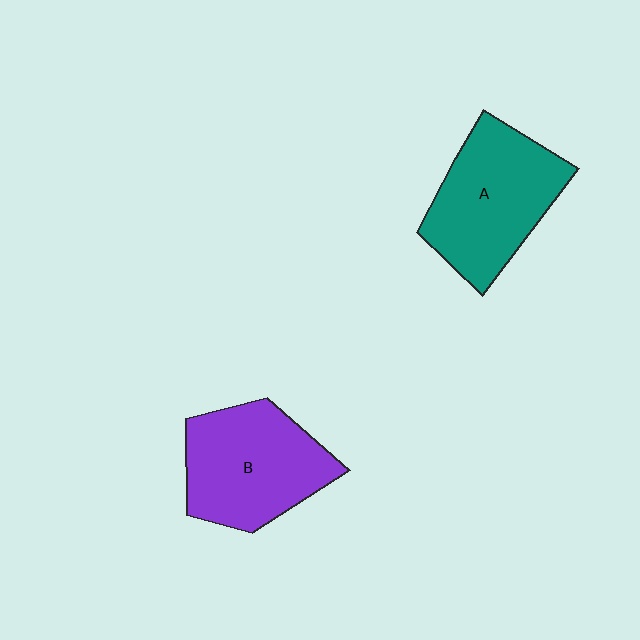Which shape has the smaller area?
Shape B (purple).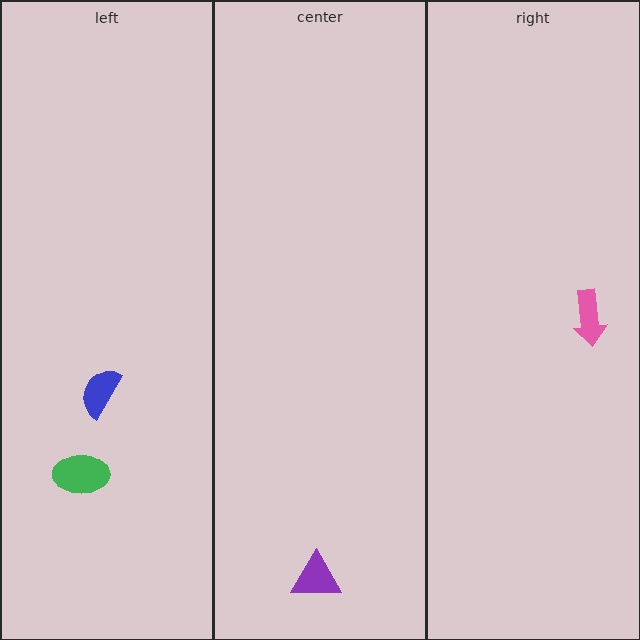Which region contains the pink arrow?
The right region.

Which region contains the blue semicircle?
The left region.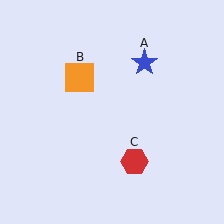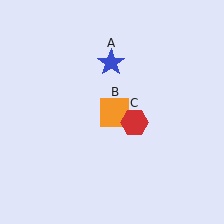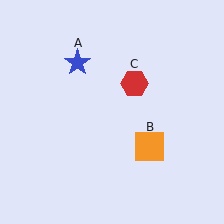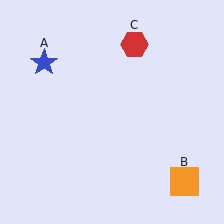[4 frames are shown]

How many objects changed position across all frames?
3 objects changed position: blue star (object A), orange square (object B), red hexagon (object C).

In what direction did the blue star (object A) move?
The blue star (object A) moved left.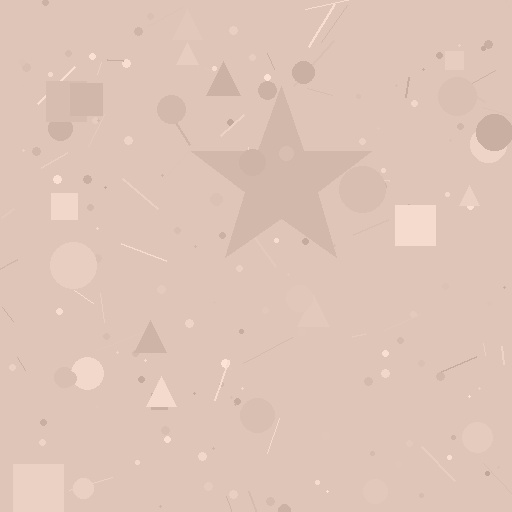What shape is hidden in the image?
A star is hidden in the image.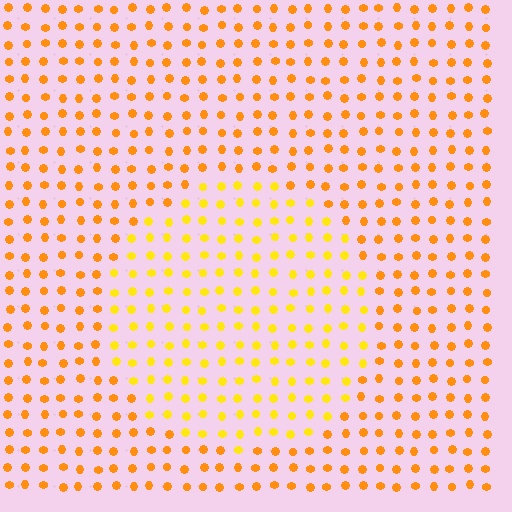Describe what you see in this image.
The image is filled with small orange elements in a uniform arrangement. A circle-shaped region is visible where the elements are tinted to a slightly different hue, forming a subtle color boundary.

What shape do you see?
I see a circle.